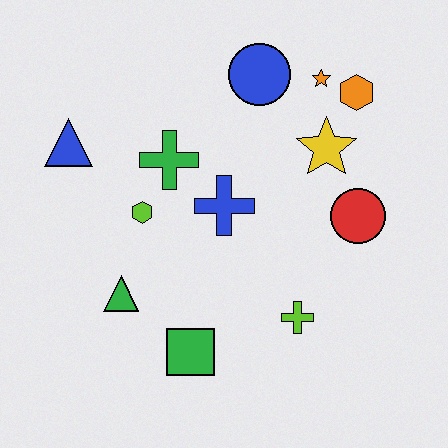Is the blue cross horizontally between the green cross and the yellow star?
Yes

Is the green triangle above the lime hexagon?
No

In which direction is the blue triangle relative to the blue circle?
The blue triangle is to the left of the blue circle.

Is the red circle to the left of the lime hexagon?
No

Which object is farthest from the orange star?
The green square is farthest from the orange star.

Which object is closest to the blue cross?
The green cross is closest to the blue cross.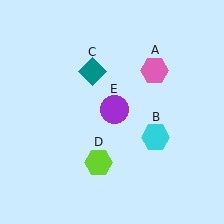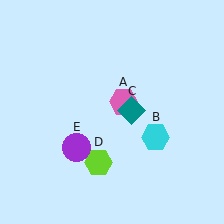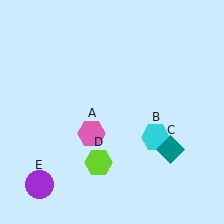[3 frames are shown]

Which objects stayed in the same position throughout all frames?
Cyan hexagon (object B) and lime hexagon (object D) remained stationary.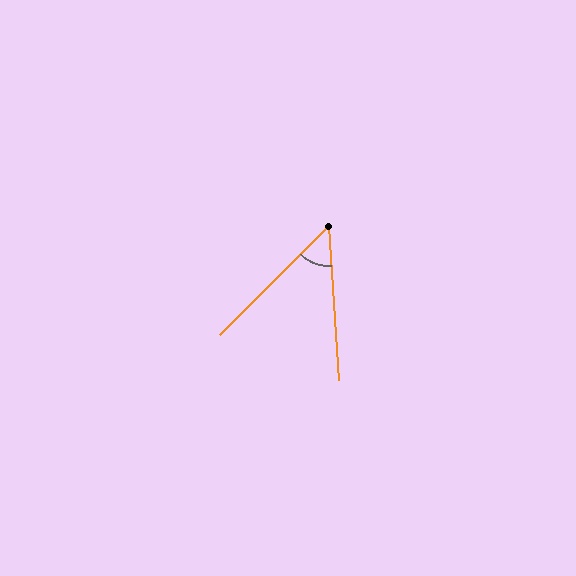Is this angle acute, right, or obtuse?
It is acute.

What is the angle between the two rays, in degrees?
Approximately 49 degrees.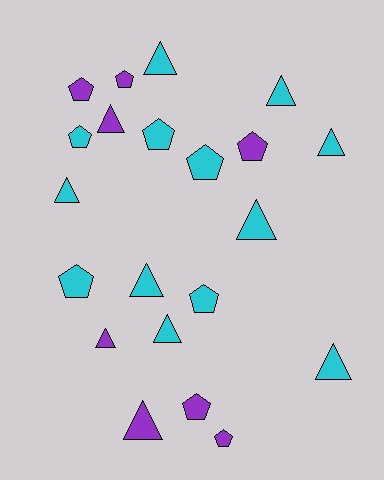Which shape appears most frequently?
Triangle, with 11 objects.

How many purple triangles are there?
There are 3 purple triangles.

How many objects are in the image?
There are 21 objects.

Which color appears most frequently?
Cyan, with 13 objects.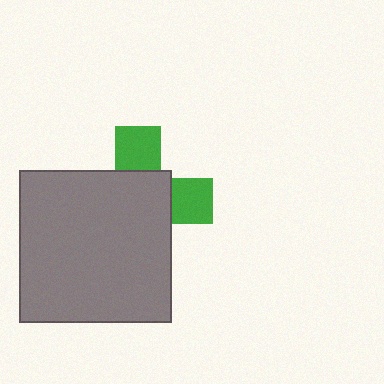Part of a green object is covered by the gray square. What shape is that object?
It is a cross.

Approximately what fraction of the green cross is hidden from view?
Roughly 66% of the green cross is hidden behind the gray square.